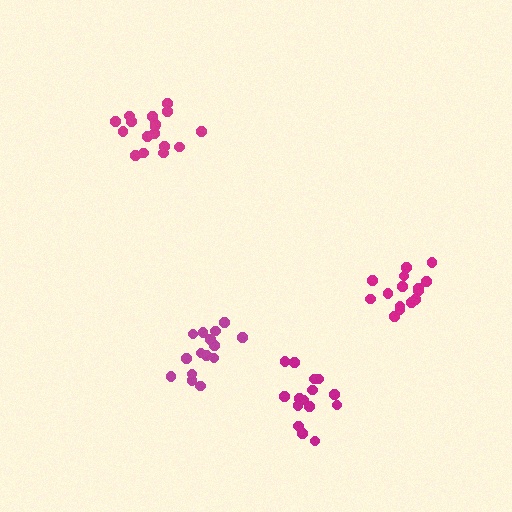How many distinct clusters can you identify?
There are 4 distinct clusters.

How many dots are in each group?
Group 1: 15 dots, Group 2: 17 dots, Group 3: 15 dots, Group 4: 15 dots (62 total).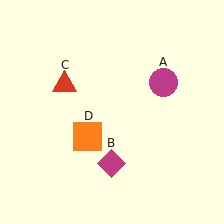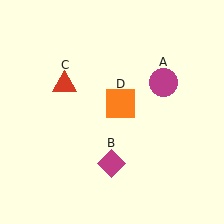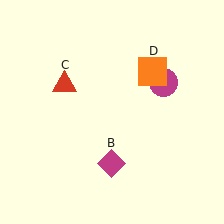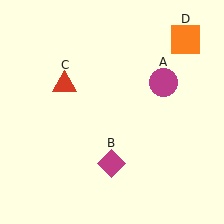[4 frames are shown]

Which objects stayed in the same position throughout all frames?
Magenta circle (object A) and magenta diamond (object B) and red triangle (object C) remained stationary.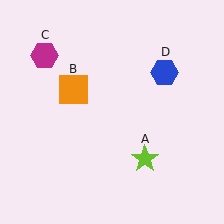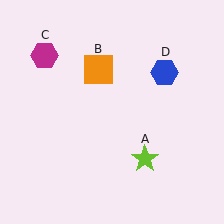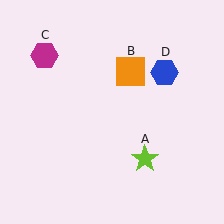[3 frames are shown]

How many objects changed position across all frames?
1 object changed position: orange square (object B).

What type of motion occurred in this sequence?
The orange square (object B) rotated clockwise around the center of the scene.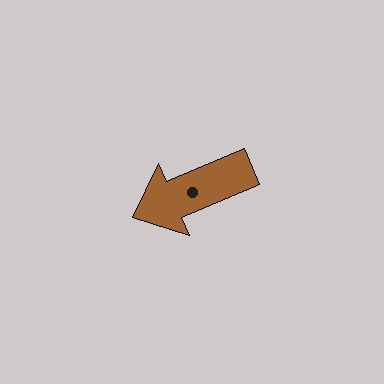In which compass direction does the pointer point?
Southwest.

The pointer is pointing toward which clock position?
Roughly 8 o'clock.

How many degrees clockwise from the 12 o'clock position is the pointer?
Approximately 247 degrees.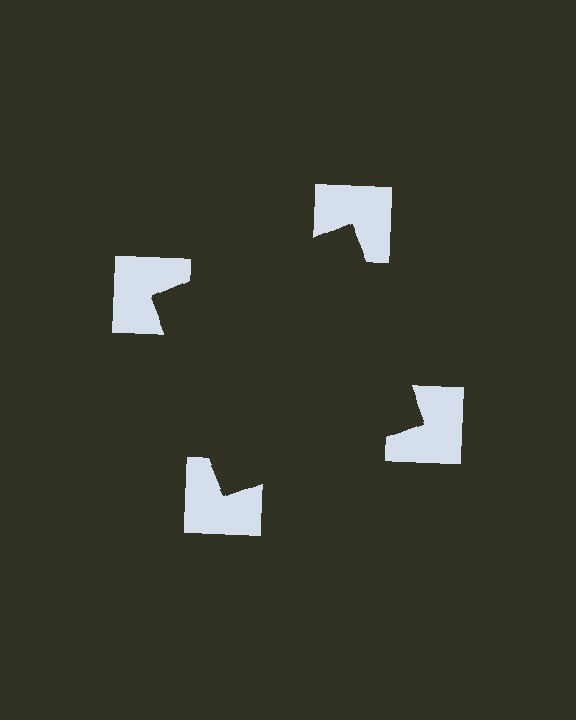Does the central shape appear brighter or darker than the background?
It typically appears slightly darker than the background, even though no actual brightness change is drawn.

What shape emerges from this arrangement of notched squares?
An illusory square — its edges are inferred from the aligned wedge cuts in the notched squares, not physically drawn.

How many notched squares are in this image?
There are 4 — one at each vertex of the illusory square.